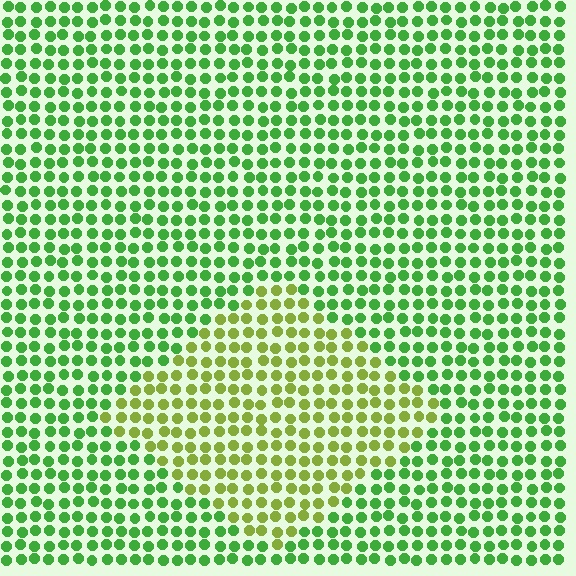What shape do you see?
I see a diamond.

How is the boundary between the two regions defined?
The boundary is defined purely by a slight shift in hue (about 39 degrees). Spacing, size, and orientation are identical on both sides.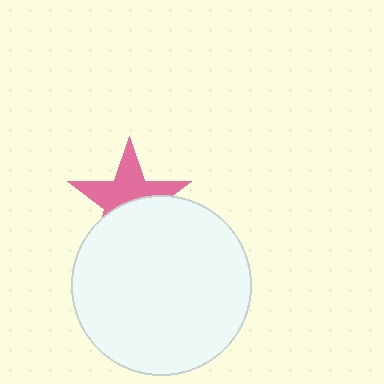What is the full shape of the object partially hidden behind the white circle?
The partially hidden object is a pink star.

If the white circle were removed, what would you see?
You would see the complete pink star.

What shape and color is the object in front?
The object in front is a white circle.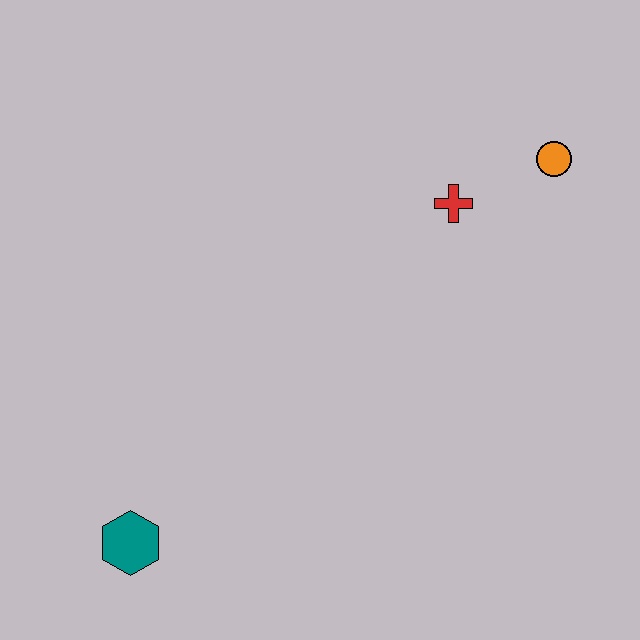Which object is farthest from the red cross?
The teal hexagon is farthest from the red cross.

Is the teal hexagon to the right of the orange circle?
No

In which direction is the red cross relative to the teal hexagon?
The red cross is above the teal hexagon.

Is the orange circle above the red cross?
Yes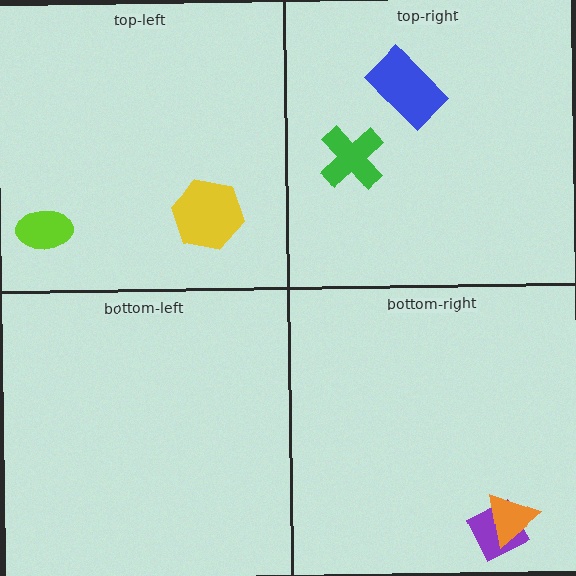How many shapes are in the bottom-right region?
2.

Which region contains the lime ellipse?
The top-left region.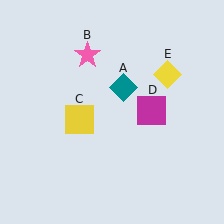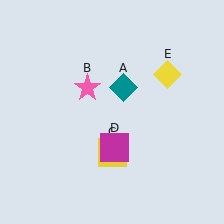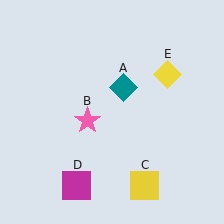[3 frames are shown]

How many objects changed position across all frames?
3 objects changed position: pink star (object B), yellow square (object C), magenta square (object D).